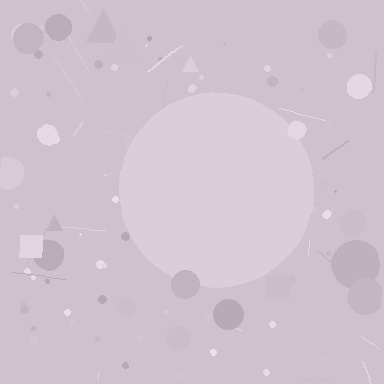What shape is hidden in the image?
A circle is hidden in the image.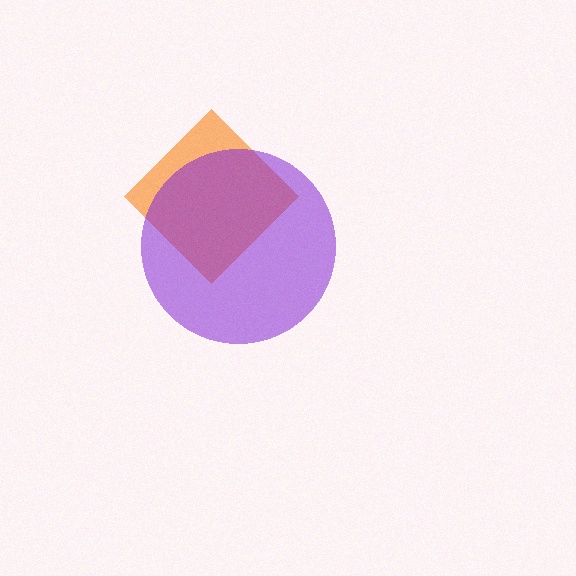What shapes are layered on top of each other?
The layered shapes are: an orange diamond, a purple circle.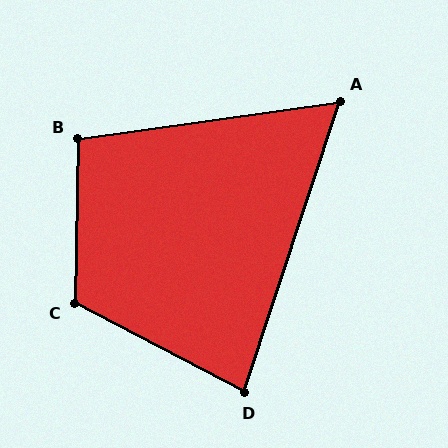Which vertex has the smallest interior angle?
A, at approximately 64 degrees.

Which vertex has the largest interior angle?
C, at approximately 116 degrees.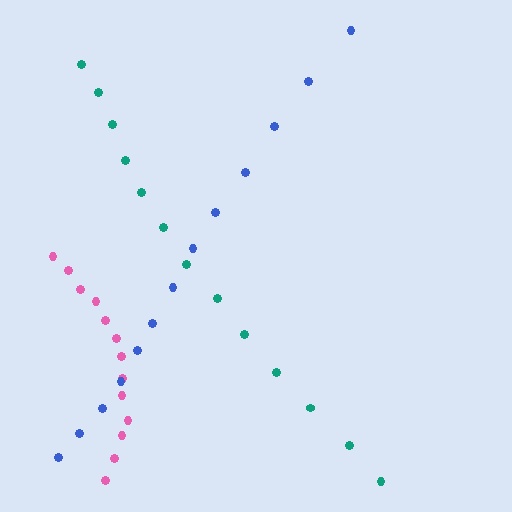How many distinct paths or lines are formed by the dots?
There are 3 distinct paths.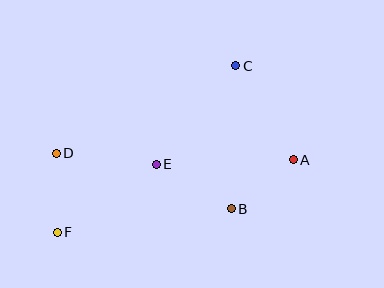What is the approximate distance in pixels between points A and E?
The distance between A and E is approximately 137 pixels.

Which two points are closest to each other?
Points D and F are closest to each other.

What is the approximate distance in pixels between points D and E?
The distance between D and E is approximately 100 pixels.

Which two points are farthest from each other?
Points A and F are farthest from each other.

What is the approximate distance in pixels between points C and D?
The distance between C and D is approximately 200 pixels.